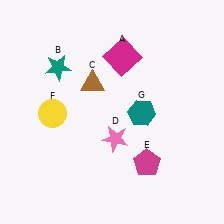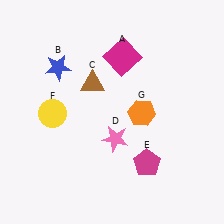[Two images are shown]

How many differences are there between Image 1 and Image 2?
There are 2 differences between the two images.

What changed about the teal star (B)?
In Image 1, B is teal. In Image 2, it changed to blue.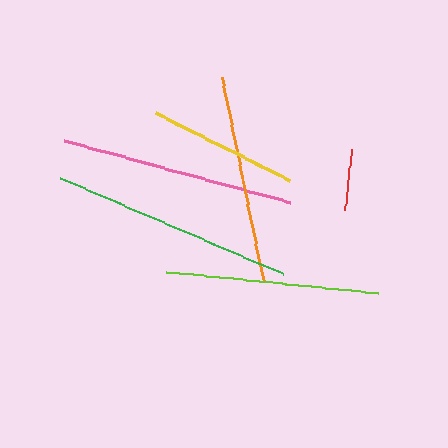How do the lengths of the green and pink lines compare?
The green and pink lines are approximately the same length.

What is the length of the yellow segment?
The yellow segment is approximately 151 pixels long.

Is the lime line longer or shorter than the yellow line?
The lime line is longer than the yellow line.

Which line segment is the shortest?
The red line is the shortest at approximately 61 pixels.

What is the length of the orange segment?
The orange segment is approximately 209 pixels long.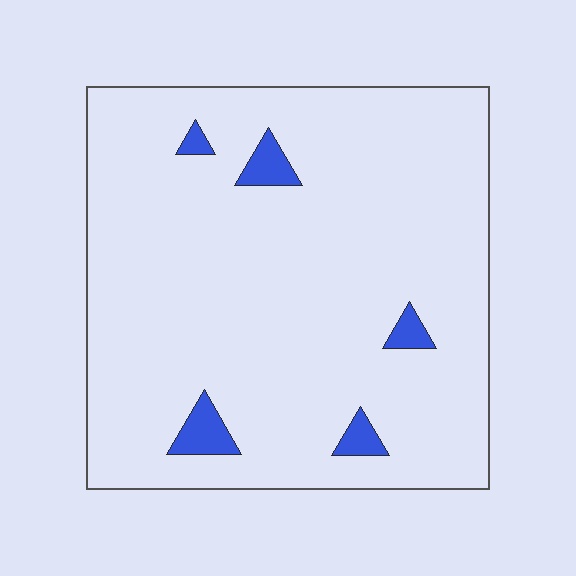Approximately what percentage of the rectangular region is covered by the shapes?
Approximately 5%.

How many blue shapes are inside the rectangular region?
5.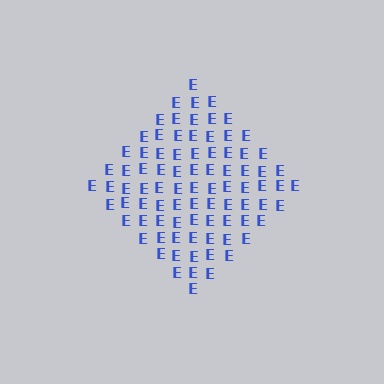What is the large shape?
The large shape is a diamond.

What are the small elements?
The small elements are letter E's.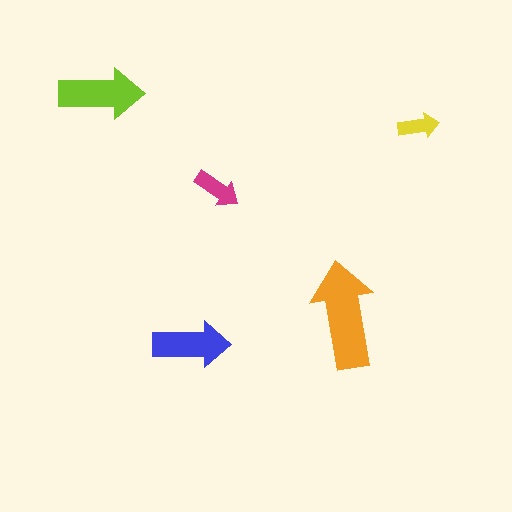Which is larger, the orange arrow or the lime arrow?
The orange one.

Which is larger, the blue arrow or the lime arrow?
The lime one.